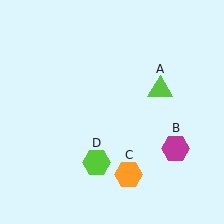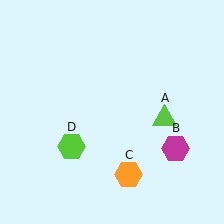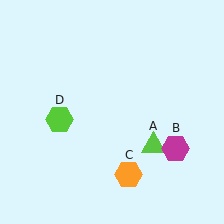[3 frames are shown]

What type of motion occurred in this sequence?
The lime triangle (object A), lime hexagon (object D) rotated clockwise around the center of the scene.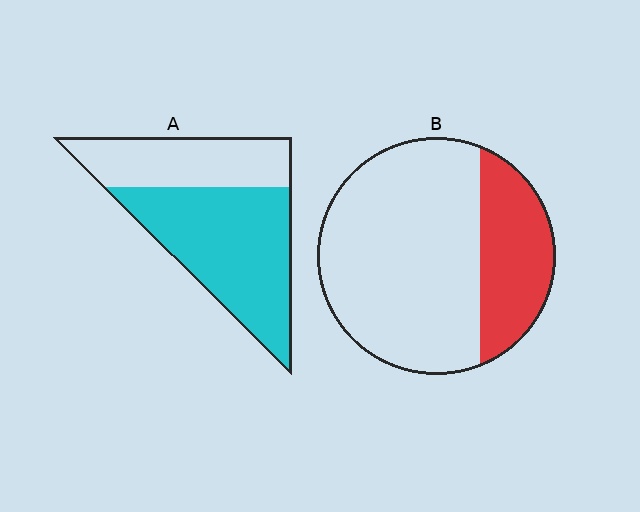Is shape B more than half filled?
No.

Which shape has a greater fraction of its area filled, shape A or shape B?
Shape A.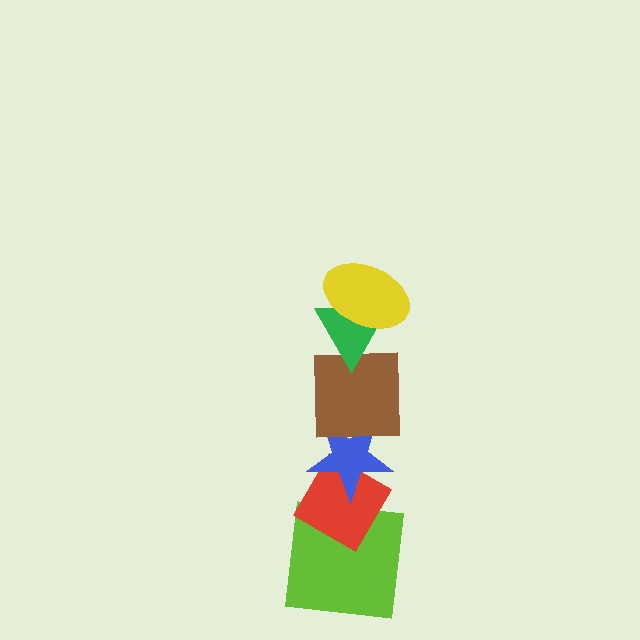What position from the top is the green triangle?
The green triangle is 2nd from the top.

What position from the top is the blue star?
The blue star is 4th from the top.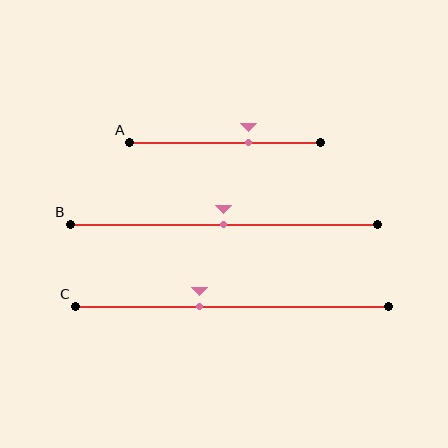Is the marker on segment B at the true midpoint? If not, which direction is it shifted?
Yes, the marker on segment B is at the true midpoint.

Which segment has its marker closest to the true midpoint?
Segment B has its marker closest to the true midpoint.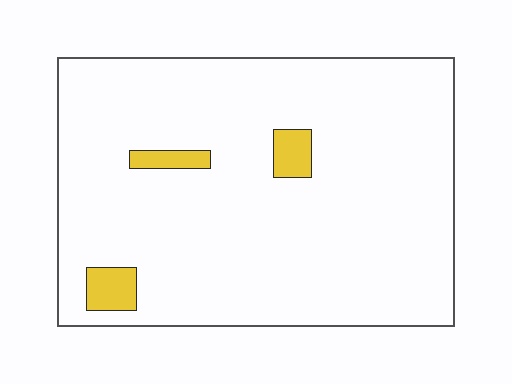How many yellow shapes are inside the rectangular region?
3.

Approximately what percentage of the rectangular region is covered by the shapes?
Approximately 5%.